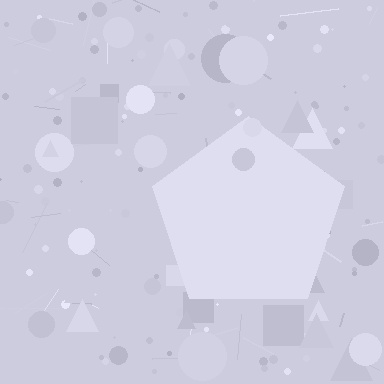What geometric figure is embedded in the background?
A pentagon is embedded in the background.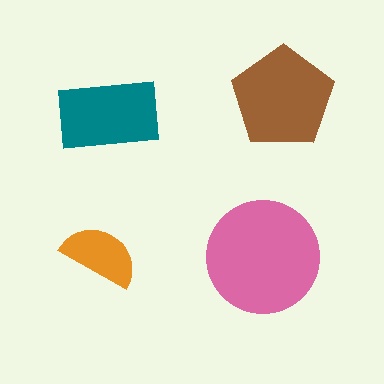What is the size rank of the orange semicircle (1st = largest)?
4th.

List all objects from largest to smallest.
The pink circle, the brown pentagon, the teal rectangle, the orange semicircle.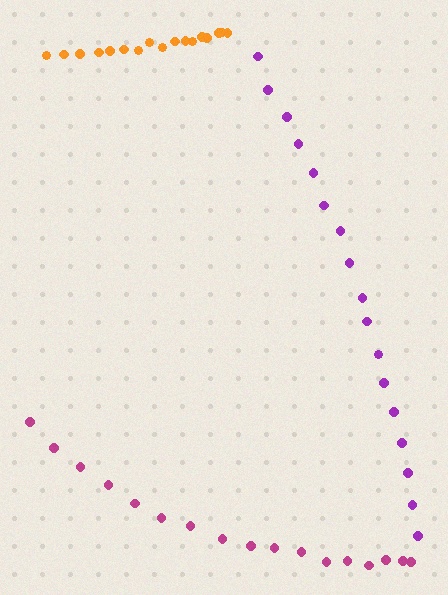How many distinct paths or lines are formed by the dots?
There are 3 distinct paths.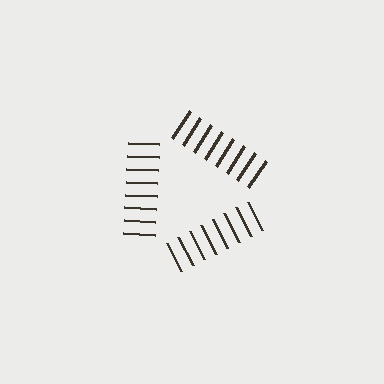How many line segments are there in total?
24 — 8 along each of the 3 edges.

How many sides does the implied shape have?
3 sides — the line-ends trace a triangle.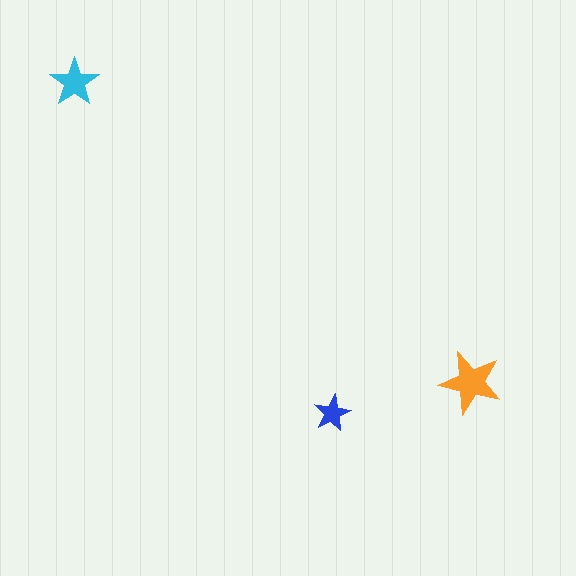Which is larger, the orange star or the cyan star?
The orange one.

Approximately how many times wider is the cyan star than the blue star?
About 1.5 times wider.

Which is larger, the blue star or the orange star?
The orange one.